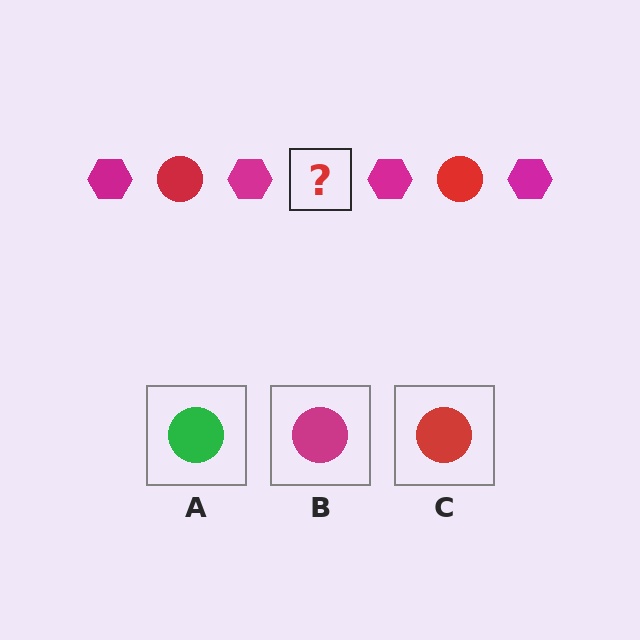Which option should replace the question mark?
Option C.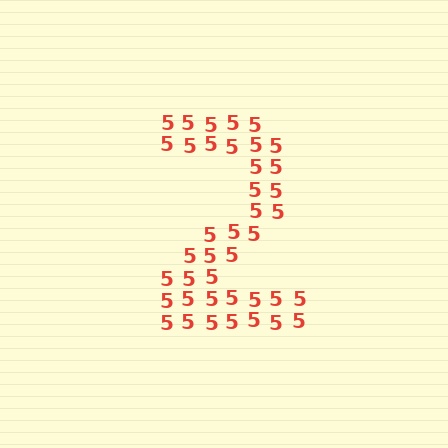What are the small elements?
The small elements are digit 5's.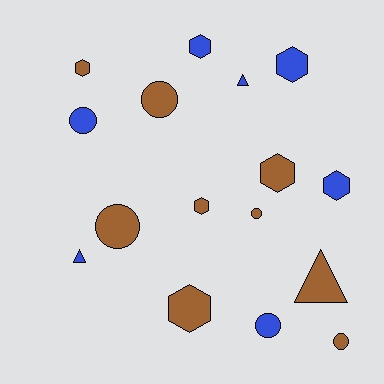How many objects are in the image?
There are 16 objects.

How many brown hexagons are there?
There are 4 brown hexagons.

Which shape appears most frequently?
Hexagon, with 7 objects.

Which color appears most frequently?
Brown, with 9 objects.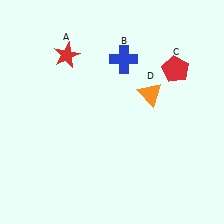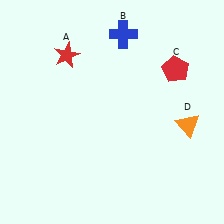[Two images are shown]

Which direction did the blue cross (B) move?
The blue cross (B) moved up.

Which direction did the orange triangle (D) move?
The orange triangle (D) moved right.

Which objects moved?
The objects that moved are: the blue cross (B), the orange triangle (D).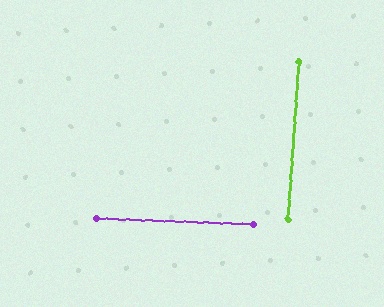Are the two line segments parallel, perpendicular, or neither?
Perpendicular — they meet at approximately 88°.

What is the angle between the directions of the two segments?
Approximately 88 degrees.